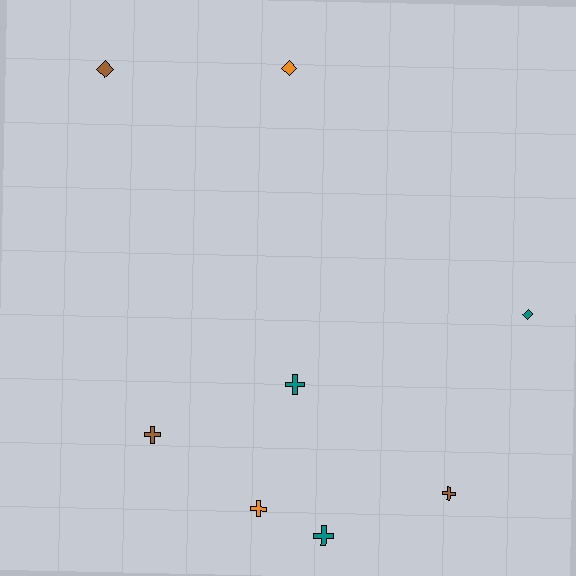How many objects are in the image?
There are 8 objects.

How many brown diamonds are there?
There is 1 brown diamond.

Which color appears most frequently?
Brown, with 3 objects.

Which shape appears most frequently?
Cross, with 5 objects.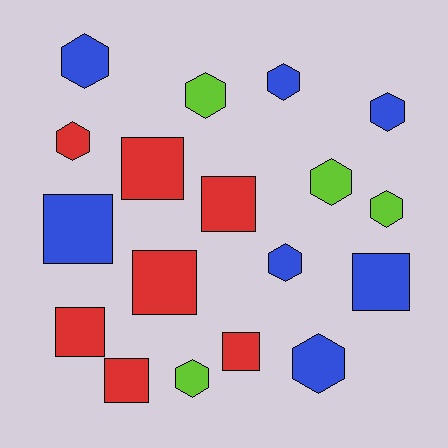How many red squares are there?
There are 6 red squares.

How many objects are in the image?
There are 18 objects.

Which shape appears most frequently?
Hexagon, with 10 objects.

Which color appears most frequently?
Red, with 7 objects.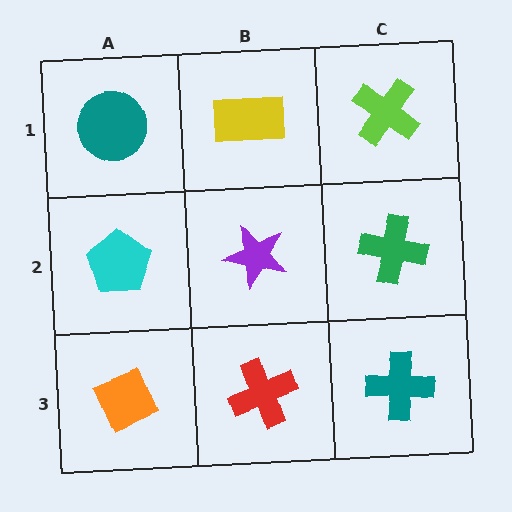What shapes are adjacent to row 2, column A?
A teal circle (row 1, column A), an orange diamond (row 3, column A), a purple star (row 2, column B).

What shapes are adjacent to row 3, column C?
A green cross (row 2, column C), a red cross (row 3, column B).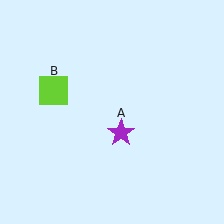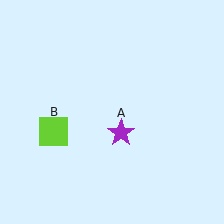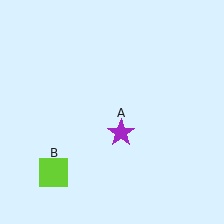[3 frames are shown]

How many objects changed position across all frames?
1 object changed position: lime square (object B).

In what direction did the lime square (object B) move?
The lime square (object B) moved down.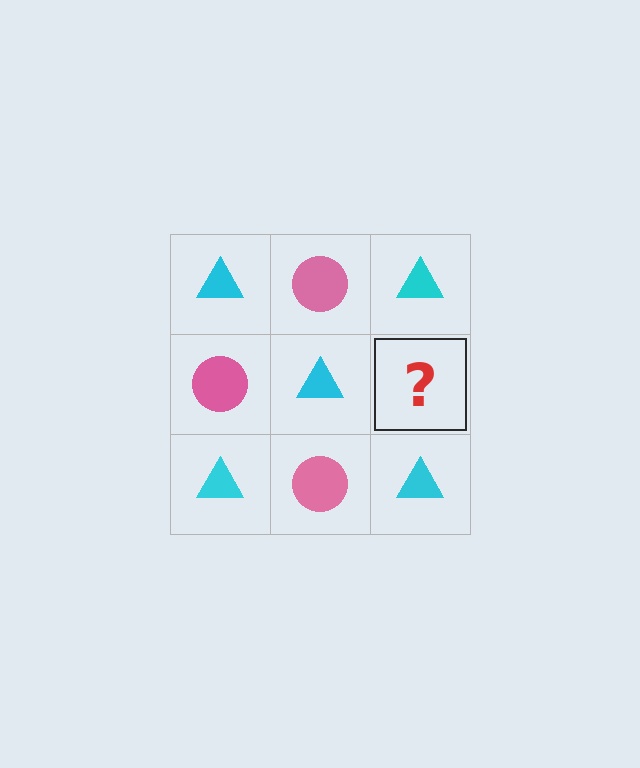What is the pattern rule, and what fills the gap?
The rule is that it alternates cyan triangle and pink circle in a checkerboard pattern. The gap should be filled with a pink circle.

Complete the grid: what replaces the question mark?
The question mark should be replaced with a pink circle.